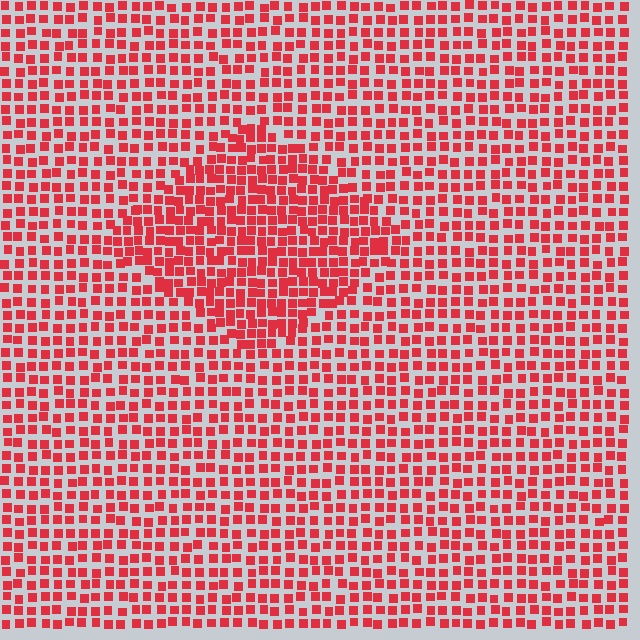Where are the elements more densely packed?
The elements are more densely packed inside the diamond boundary.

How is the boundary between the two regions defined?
The boundary is defined by a change in element density (approximately 1.6x ratio). All elements are the same color, size, and shape.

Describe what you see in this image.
The image contains small red elements arranged at two different densities. A diamond-shaped region is visible where the elements are more densely packed than the surrounding area.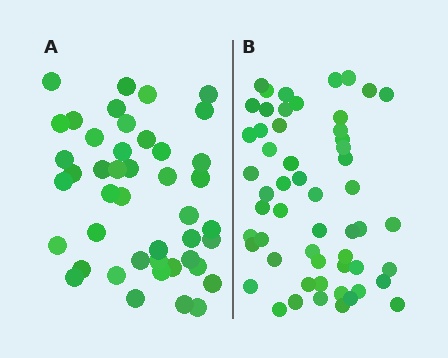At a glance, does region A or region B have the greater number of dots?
Region B (the right region) has more dots.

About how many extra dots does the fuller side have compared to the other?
Region B has roughly 12 or so more dots than region A.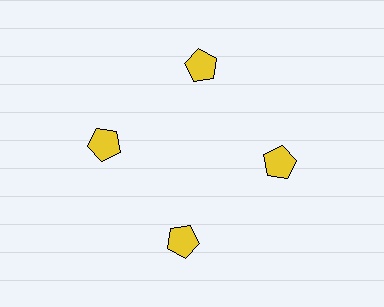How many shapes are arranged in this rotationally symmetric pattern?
There are 4 shapes, arranged in 4 groups of 1.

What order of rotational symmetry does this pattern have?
This pattern has 4-fold rotational symmetry.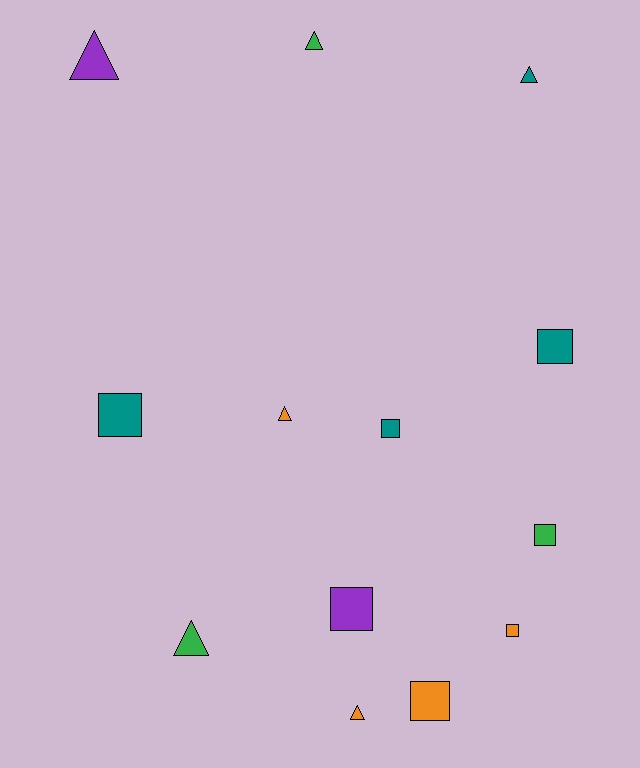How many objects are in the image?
There are 13 objects.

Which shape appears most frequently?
Square, with 7 objects.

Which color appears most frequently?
Orange, with 4 objects.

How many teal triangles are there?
There is 1 teal triangle.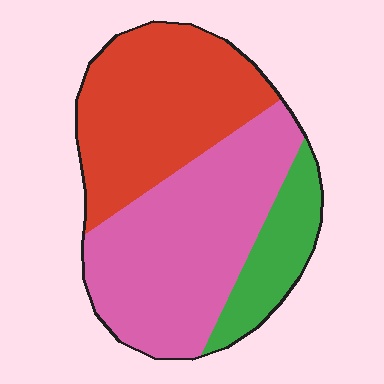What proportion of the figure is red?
Red takes up about three eighths (3/8) of the figure.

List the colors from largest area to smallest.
From largest to smallest: pink, red, green.